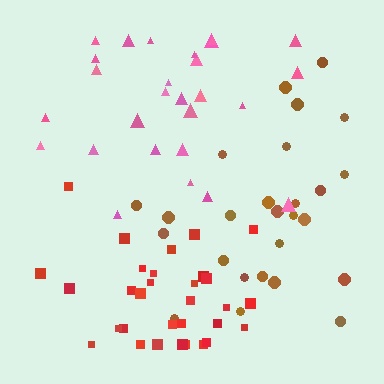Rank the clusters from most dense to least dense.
red, pink, brown.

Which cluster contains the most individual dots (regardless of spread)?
Red (31).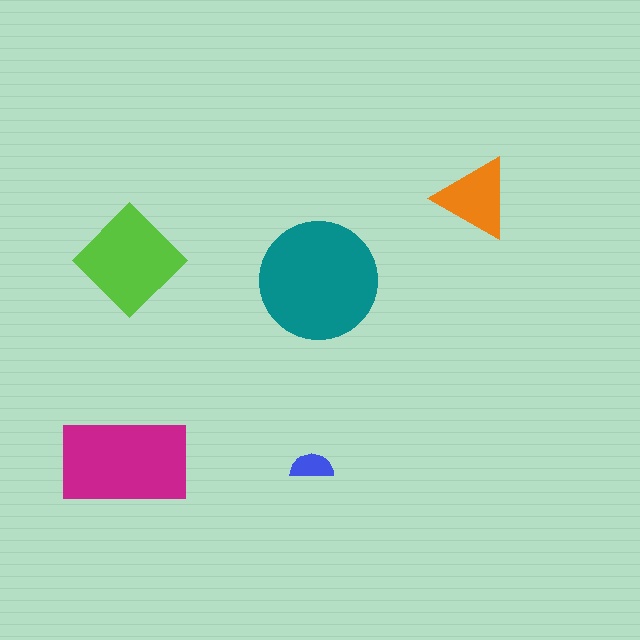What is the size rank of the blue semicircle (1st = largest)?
5th.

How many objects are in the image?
There are 5 objects in the image.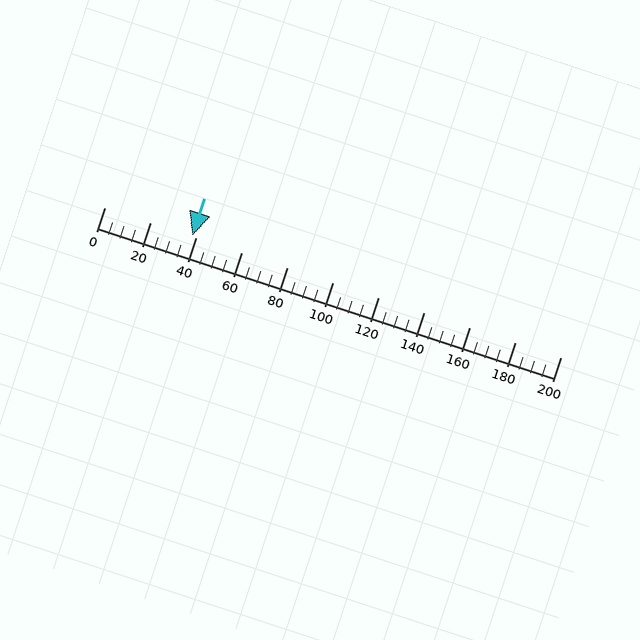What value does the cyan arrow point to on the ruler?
The cyan arrow points to approximately 39.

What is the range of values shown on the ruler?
The ruler shows values from 0 to 200.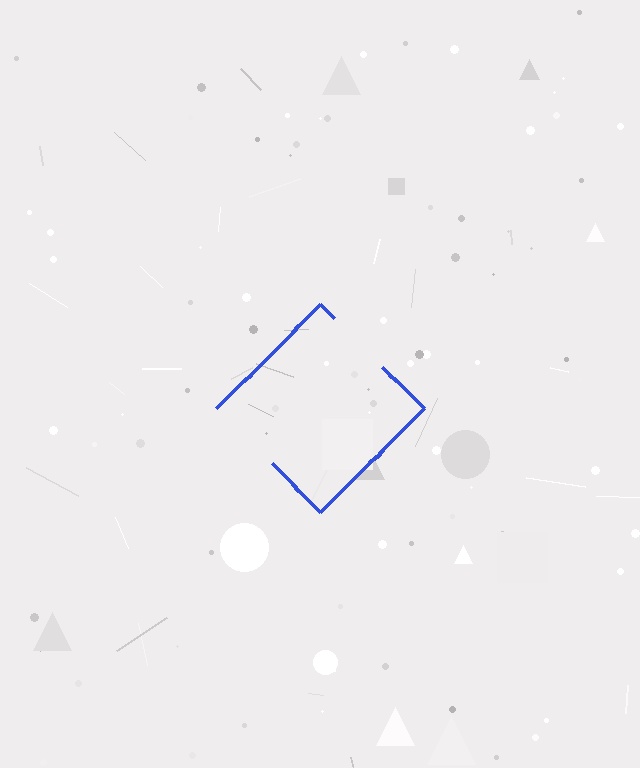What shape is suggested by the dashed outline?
The dashed outline suggests a diamond.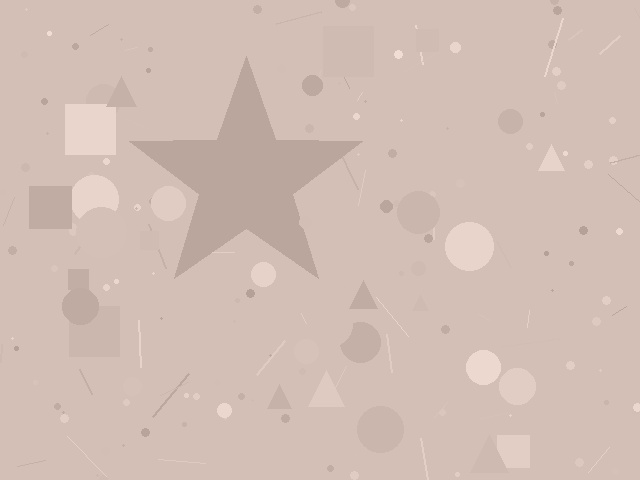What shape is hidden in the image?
A star is hidden in the image.